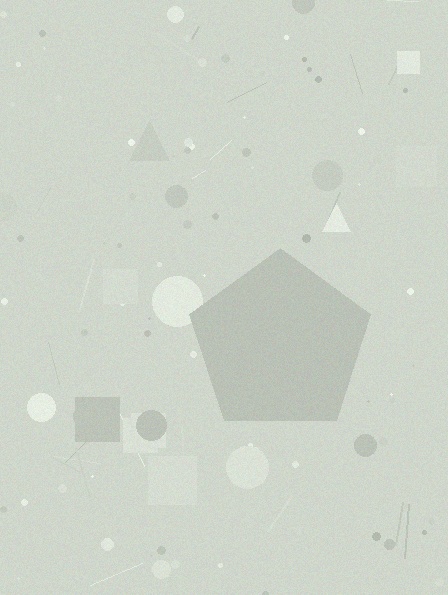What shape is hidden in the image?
A pentagon is hidden in the image.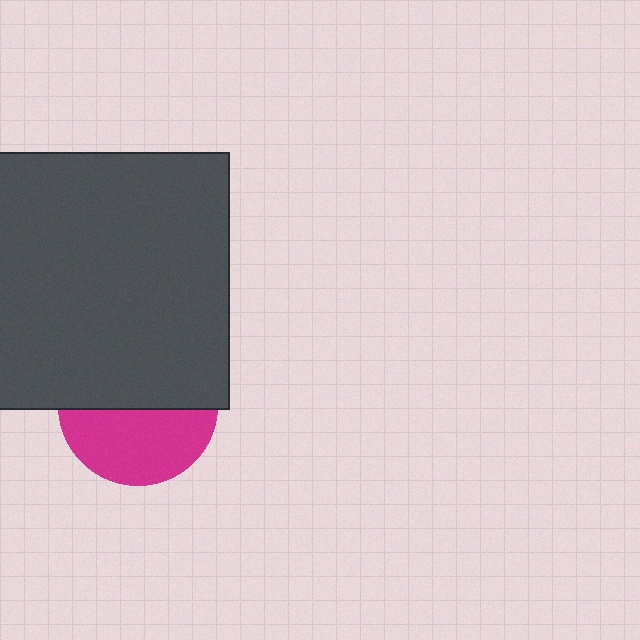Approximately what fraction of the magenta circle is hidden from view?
Roughly 53% of the magenta circle is hidden behind the dark gray square.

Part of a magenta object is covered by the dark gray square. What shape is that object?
It is a circle.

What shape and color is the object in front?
The object in front is a dark gray square.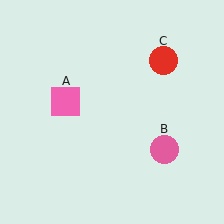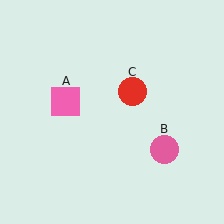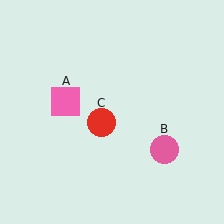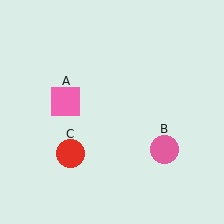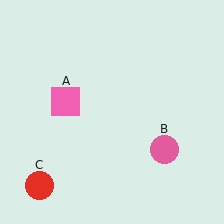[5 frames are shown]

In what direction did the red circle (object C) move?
The red circle (object C) moved down and to the left.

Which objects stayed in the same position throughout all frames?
Pink square (object A) and pink circle (object B) remained stationary.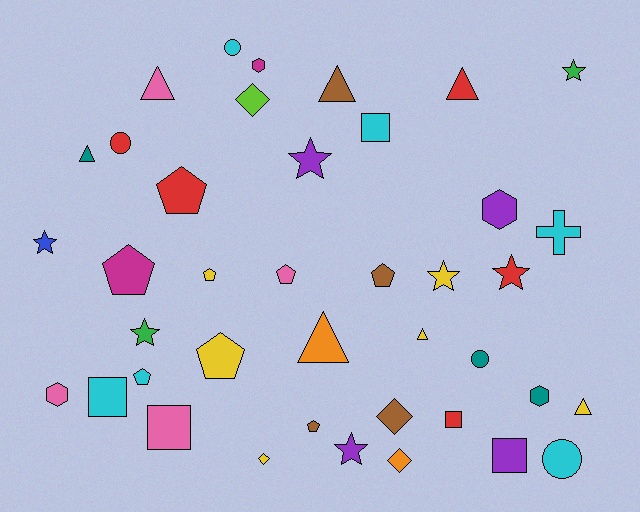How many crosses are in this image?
There is 1 cross.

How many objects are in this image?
There are 40 objects.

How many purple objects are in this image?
There are 4 purple objects.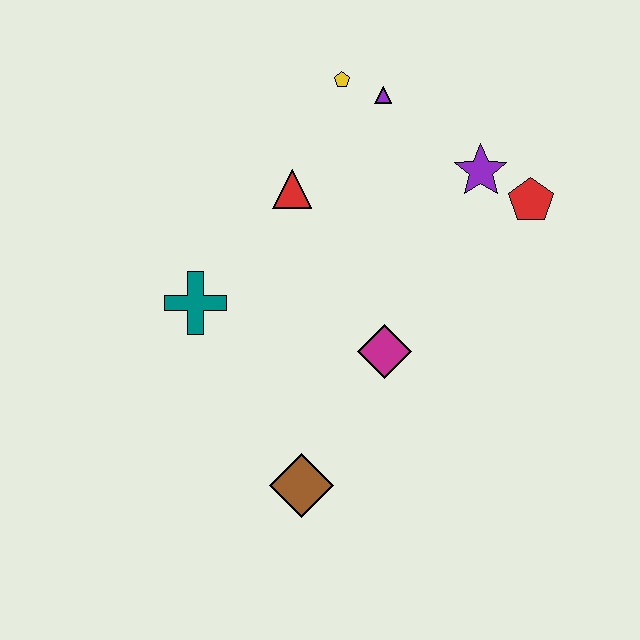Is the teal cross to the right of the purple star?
No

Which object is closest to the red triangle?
The yellow pentagon is closest to the red triangle.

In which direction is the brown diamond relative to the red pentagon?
The brown diamond is below the red pentagon.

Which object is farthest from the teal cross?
The red pentagon is farthest from the teal cross.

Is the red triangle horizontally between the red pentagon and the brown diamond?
No